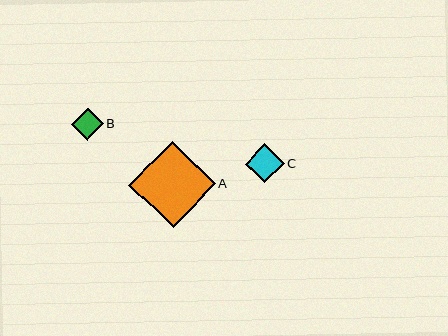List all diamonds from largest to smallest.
From largest to smallest: A, C, B.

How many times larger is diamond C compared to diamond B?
Diamond C is approximately 1.2 times the size of diamond B.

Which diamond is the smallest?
Diamond B is the smallest with a size of approximately 32 pixels.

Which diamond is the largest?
Diamond A is the largest with a size of approximately 86 pixels.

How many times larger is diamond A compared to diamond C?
Diamond A is approximately 2.3 times the size of diamond C.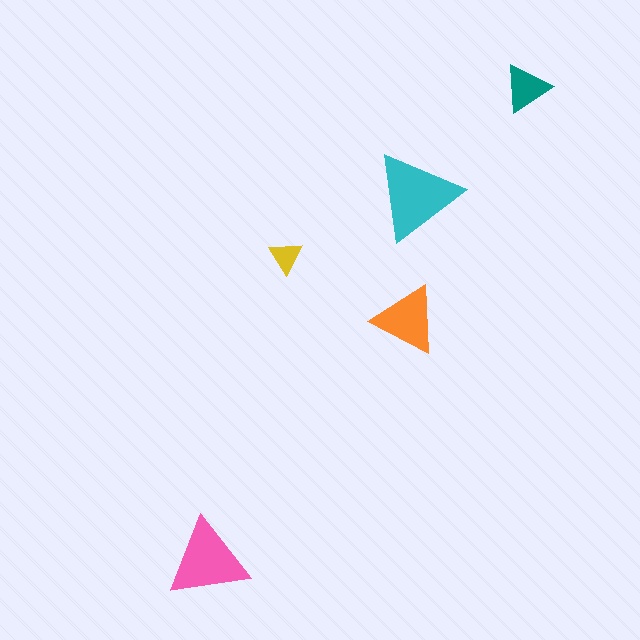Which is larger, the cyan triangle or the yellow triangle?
The cyan one.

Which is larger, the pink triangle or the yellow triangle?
The pink one.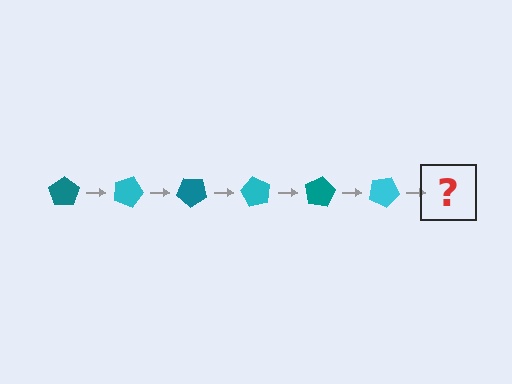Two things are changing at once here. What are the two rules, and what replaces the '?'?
The two rules are that it rotates 20 degrees each step and the color cycles through teal and cyan. The '?' should be a teal pentagon, rotated 120 degrees from the start.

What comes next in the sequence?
The next element should be a teal pentagon, rotated 120 degrees from the start.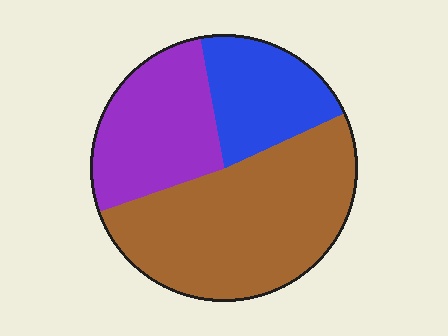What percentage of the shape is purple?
Purple takes up about one quarter (1/4) of the shape.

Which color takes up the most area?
Brown, at roughly 50%.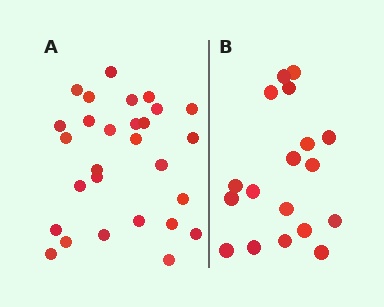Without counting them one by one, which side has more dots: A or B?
Region A (the left region) has more dots.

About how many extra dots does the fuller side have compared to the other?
Region A has roughly 10 or so more dots than region B.